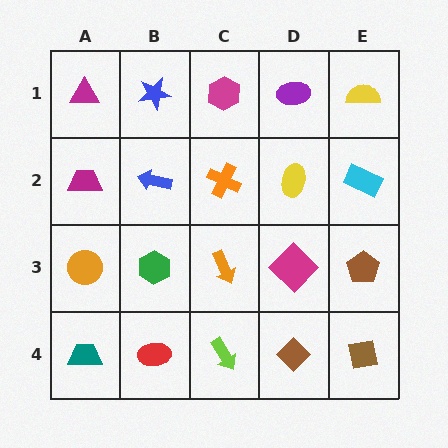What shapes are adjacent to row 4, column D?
A magenta diamond (row 3, column D), a lime arrow (row 4, column C), a brown square (row 4, column E).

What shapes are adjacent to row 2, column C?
A magenta hexagon (row 1, column C), an orange arrow (row 3, column C), a blue arrow (row 2, column B), a yellow ellipse (row 2, column D).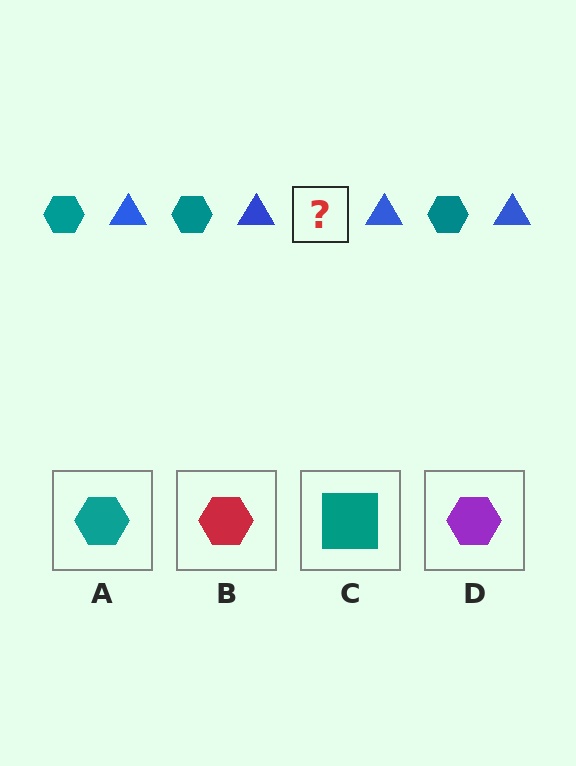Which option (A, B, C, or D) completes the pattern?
A.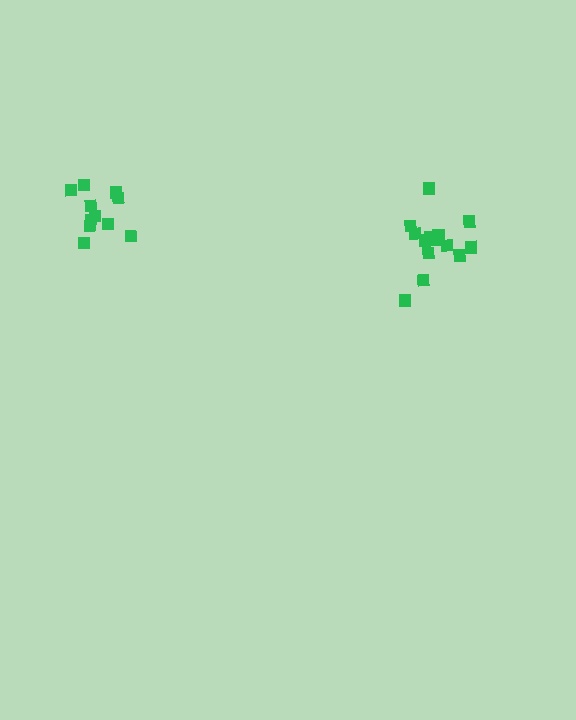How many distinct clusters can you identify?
There are 2 distinct clusters.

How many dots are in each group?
Group 1: 14 dots, Group 2: 11 dots (25 total).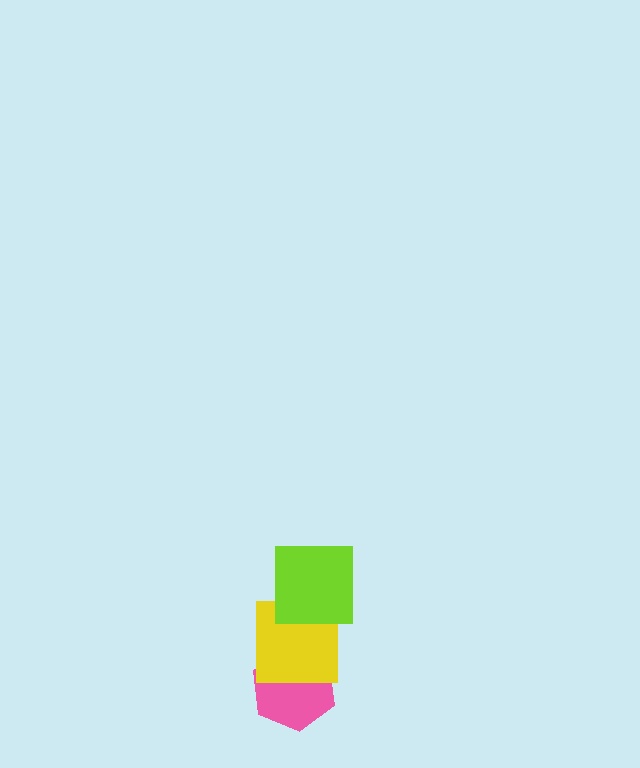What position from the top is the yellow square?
The yellow square is 2nd from the top.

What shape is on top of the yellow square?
The lime square is on top of the yellow square.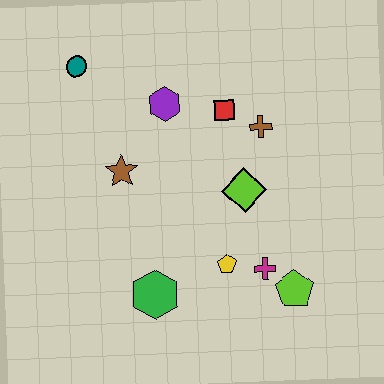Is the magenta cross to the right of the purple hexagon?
Yes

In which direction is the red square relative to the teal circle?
The red square is to the right of the teal circle.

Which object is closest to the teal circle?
The purple hexagon is closest to the teal circle.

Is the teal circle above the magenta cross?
Yes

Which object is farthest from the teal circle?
The lime pentagon is farthest from the teal circle.